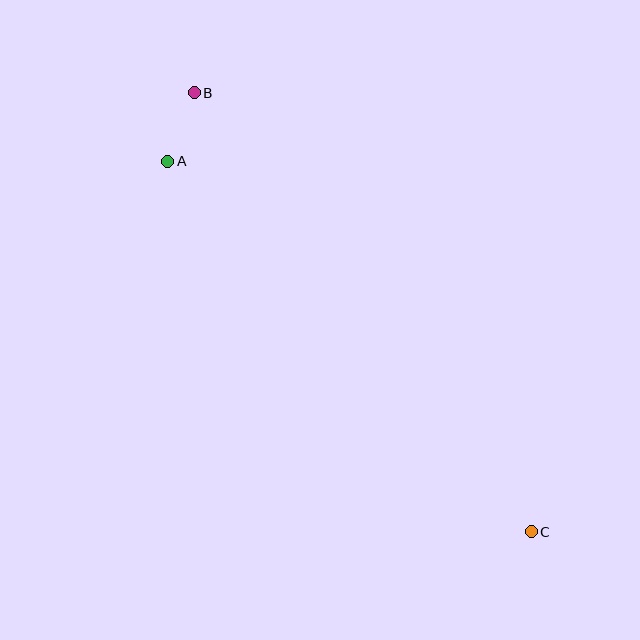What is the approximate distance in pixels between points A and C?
The distance between A and C is approximately 519 pixels.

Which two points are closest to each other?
Points A and B are closest to each other.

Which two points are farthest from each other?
Points B and C are farthest from each other.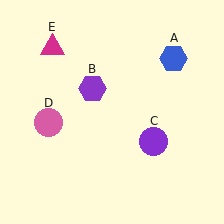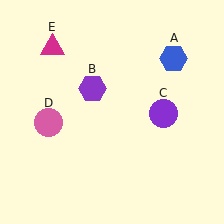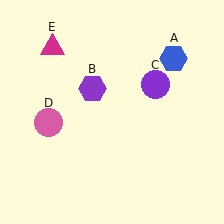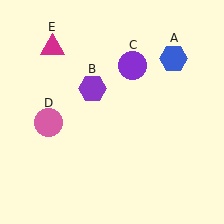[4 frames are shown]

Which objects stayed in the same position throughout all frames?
Blue hexagon (object A) and purple hexagon (object B) and pink circle (object D) and magenta triangle (object E) remained stationary.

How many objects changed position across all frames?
1 object changed position: purple circle (object C).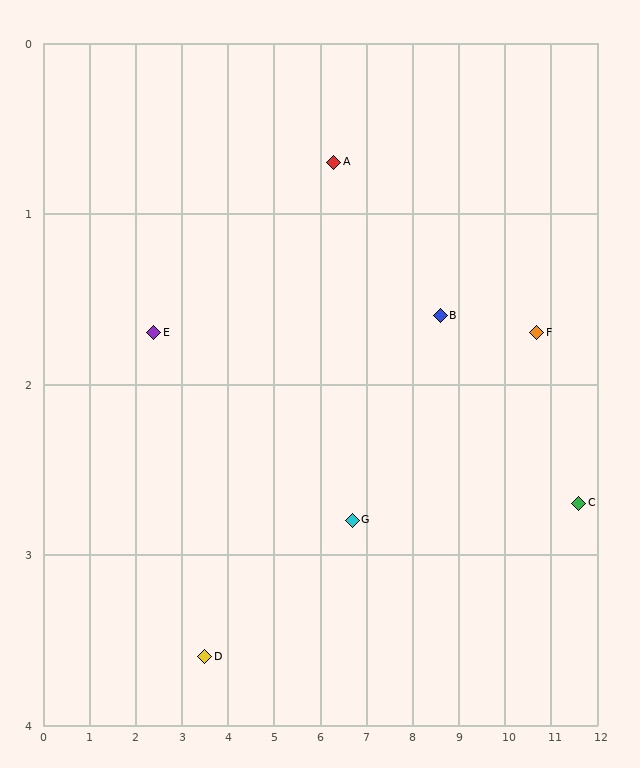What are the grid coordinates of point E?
Point E is at approximately (2.4, 1.7).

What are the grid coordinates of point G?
Point G is at approximately (6.7, 2.8).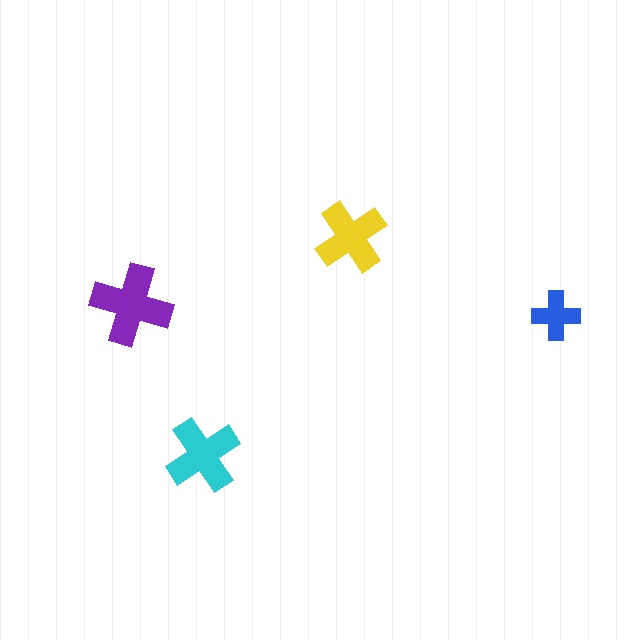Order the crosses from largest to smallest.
the purple one, the cyan one, the yellow one, the blue one.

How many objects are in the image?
There are 4 objects in the image.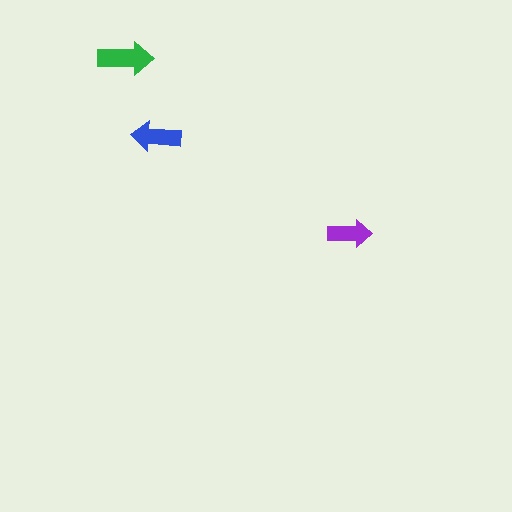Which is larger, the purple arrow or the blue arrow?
The blue one.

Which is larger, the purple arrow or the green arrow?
The green one.